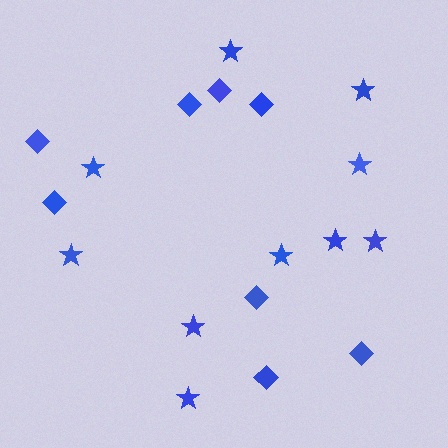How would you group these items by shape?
There are 2 groups: one group of stars (10) and one group of diamonds (8).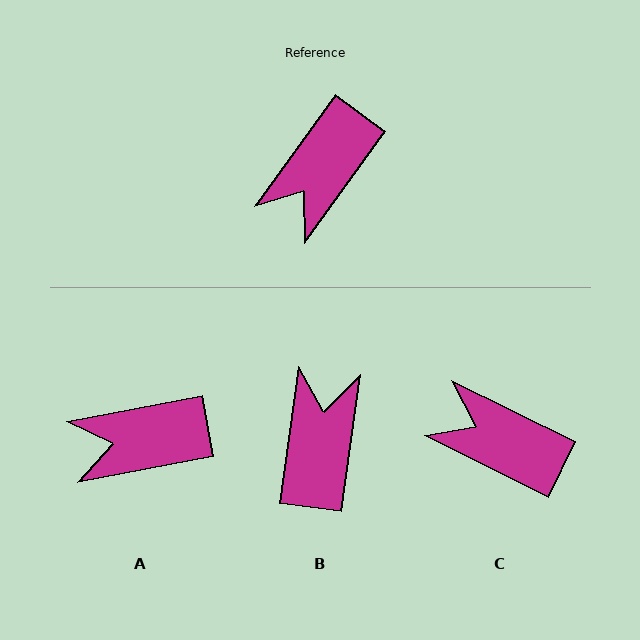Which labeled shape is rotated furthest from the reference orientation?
B, about 151 degrees away.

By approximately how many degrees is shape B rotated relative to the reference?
Approximately 151 degrees clockwise.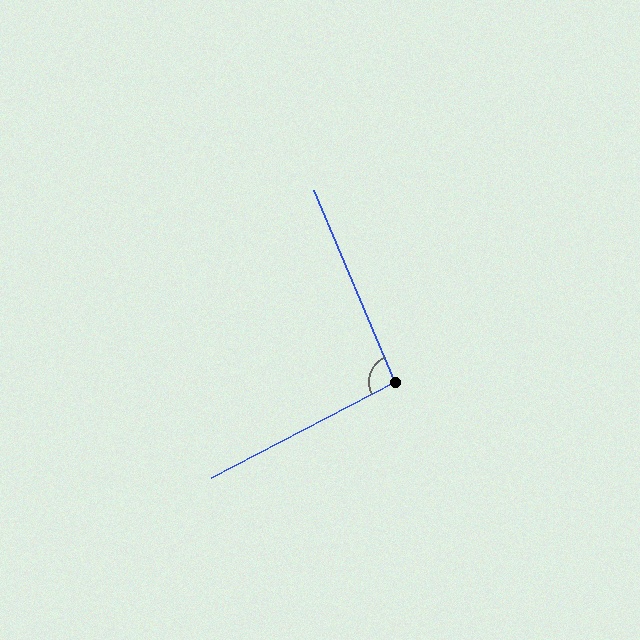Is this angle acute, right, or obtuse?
It is approximately a right angle.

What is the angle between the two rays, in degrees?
Approximately 95 degrees.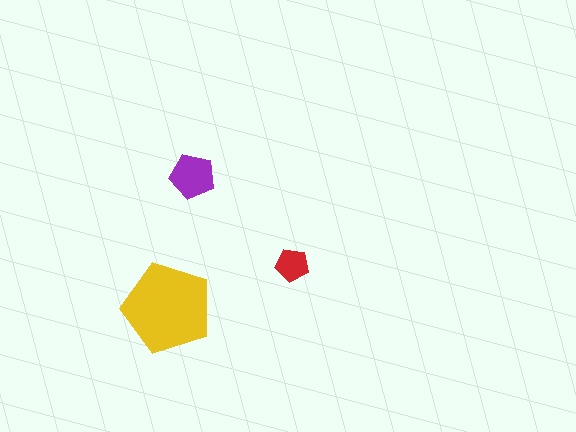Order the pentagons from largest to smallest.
the yellow one, the purple one, the red one.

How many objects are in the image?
There are 3 objects in the image.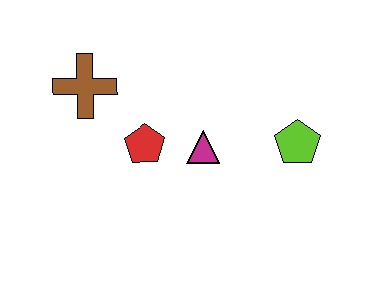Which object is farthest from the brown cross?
The lime pentagon is farthest from the brown cross.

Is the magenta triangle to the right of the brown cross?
Yes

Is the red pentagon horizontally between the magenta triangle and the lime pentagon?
No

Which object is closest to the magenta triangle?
The red pentagon is closest to the magenta triangle.